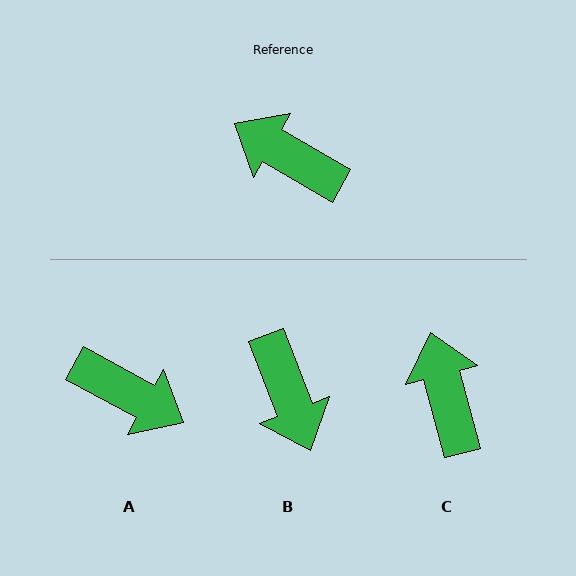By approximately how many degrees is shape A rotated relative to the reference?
Approximately 178 degrees clockwise.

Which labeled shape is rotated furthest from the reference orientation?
A, about 178 degrees away.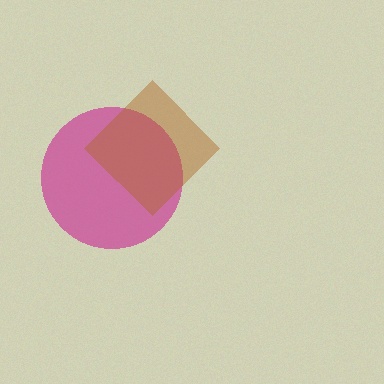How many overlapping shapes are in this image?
There are 2 overlapping shapes in the image.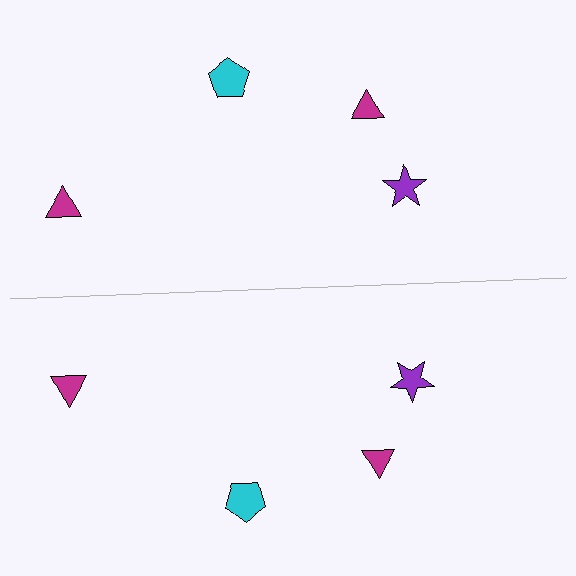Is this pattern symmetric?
Yes, this pattern has bilateral (reflection) symmetry.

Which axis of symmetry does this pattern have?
The pattern has a horizontal axis of symmetry running through the center of the image.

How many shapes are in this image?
There are 8 shapes in this image.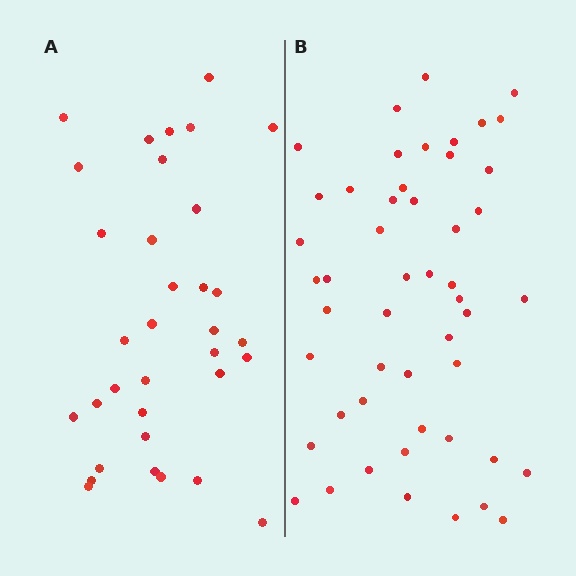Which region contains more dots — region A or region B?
Region B (the right region) has more dots.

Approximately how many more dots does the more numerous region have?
Region B has approximately 15 more dots than region A.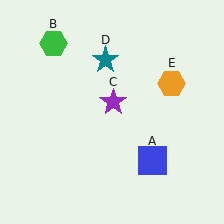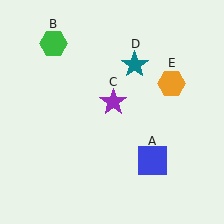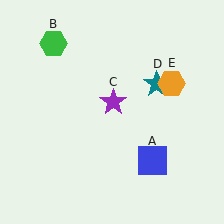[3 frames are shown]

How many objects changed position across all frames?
1 object changed position: teal star (object D).